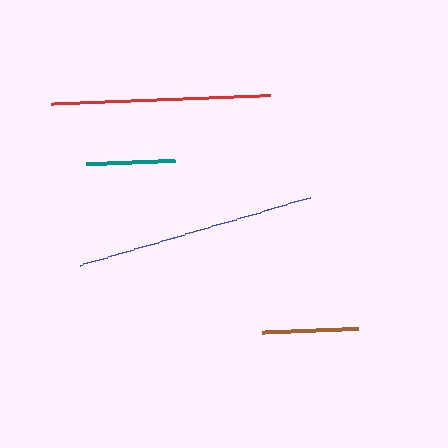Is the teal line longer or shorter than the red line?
The red line is longer than the teal line.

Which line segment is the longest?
The blue line is the longest at approximately 240 pixels.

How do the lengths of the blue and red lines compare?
The blue and red lines are approximately the same length.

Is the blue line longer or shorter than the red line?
The blue line is longer than the red line.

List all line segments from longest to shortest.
From longest to shortest: blue, red, brown, teal.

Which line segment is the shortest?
The teal line is the shortest at approximately 89 pixels.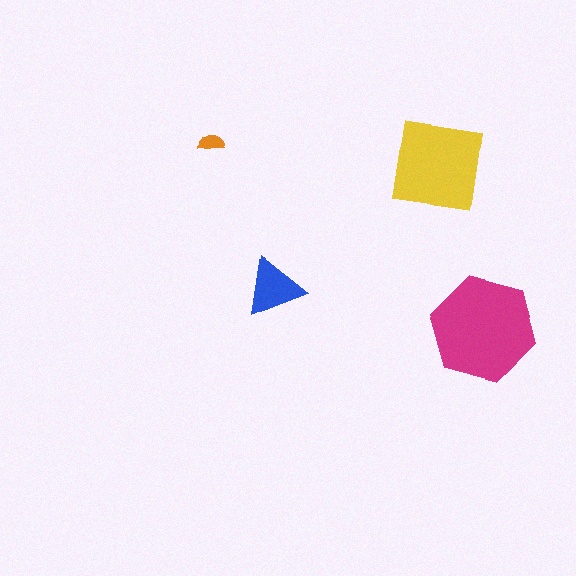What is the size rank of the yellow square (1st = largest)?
2nd.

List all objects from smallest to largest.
The orange semicircle, the blue triangle, the yellow square, the magenta hexagon.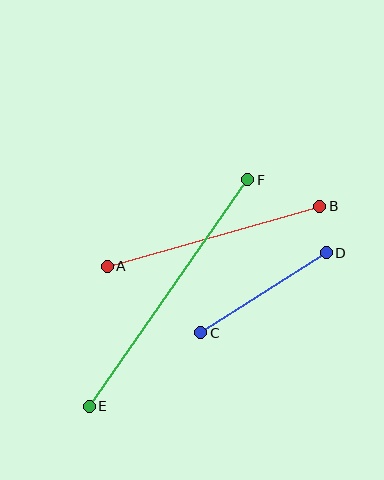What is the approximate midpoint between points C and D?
The midpoint is at approximately (264, 293) pixels.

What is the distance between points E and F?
The distance is approximately 277 pixels.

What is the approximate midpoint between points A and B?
The midpoint is at approximately (213, 236) pixels.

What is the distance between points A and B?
The distance is approximately 221 pixels.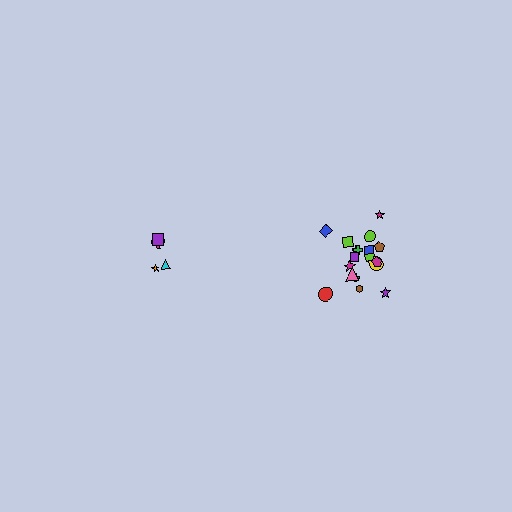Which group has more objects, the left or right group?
The right group.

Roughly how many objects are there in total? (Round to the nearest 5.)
Roughly 20 objects in total.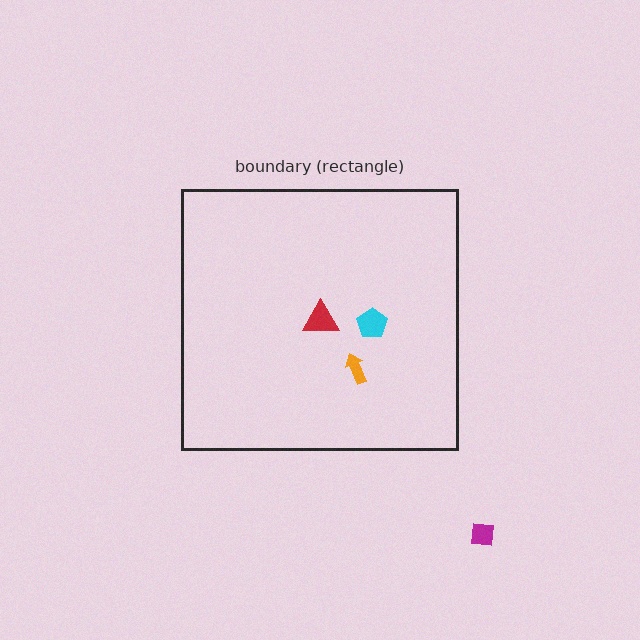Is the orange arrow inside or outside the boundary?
Inside.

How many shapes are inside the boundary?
3 inside, 1 outside.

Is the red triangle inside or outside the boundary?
Inside.